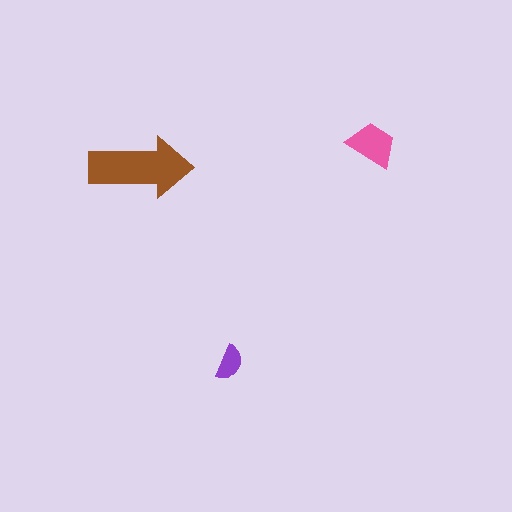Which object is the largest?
The brown arrow.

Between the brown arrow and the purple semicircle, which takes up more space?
The brown arrow.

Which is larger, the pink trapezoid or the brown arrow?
The brown arrow.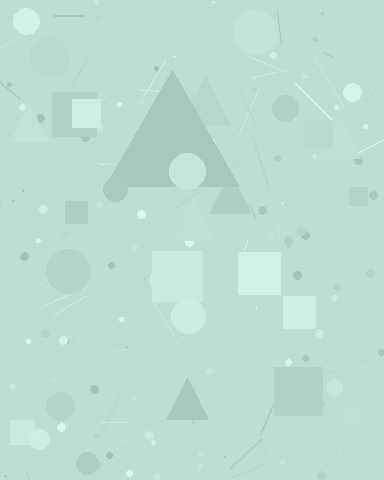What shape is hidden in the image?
A triangle is hidden in the image.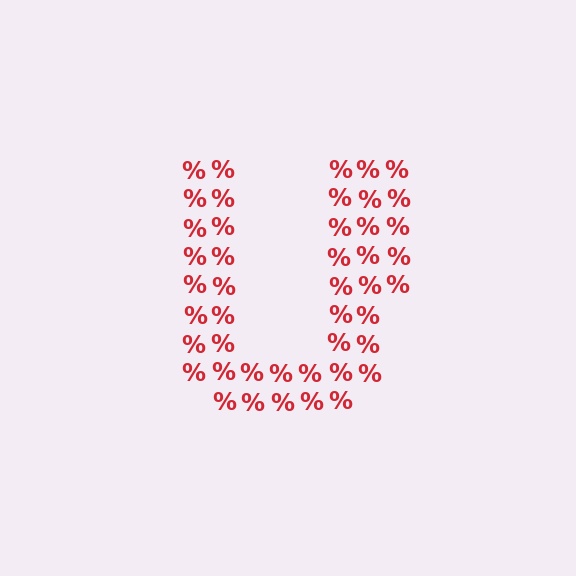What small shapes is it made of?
It is made of small percent signs.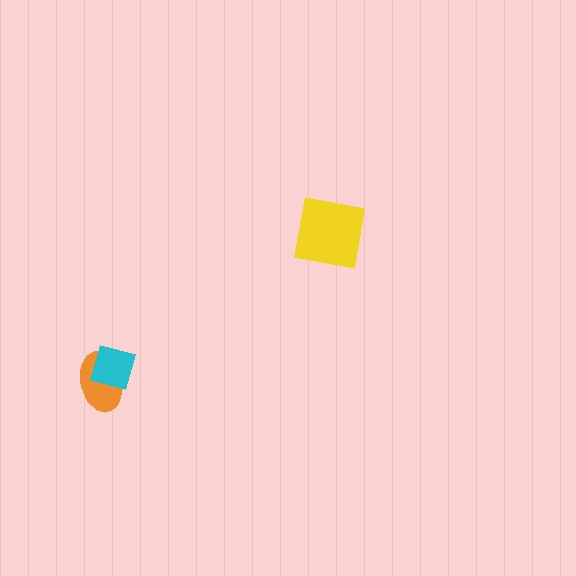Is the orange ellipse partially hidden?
Yes, it is partially covered by another shape.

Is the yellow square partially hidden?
No, no other shape covers it.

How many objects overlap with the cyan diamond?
1 object overlaps with the cyan diamond.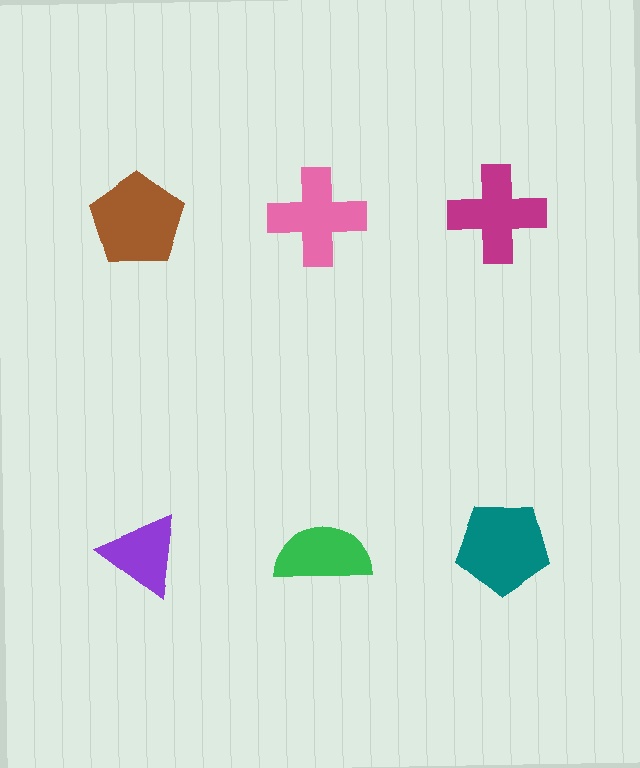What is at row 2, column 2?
A green semicircle.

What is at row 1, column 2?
A pink cross.